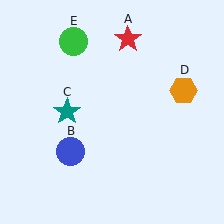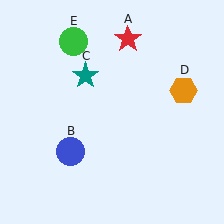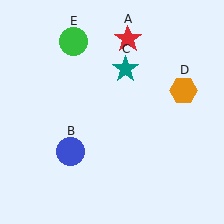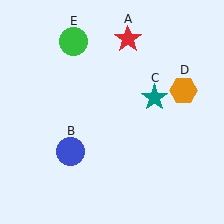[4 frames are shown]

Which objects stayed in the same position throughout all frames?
Red star (object A) and blue circle (object B) and orange hexagon (object D) and green circle (object E) remained stationary.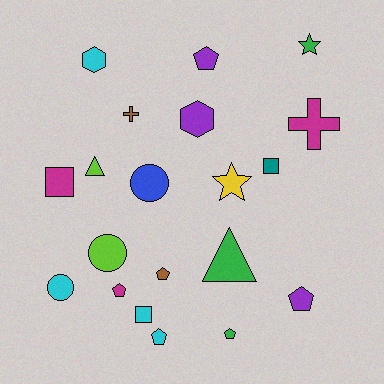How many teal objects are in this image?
There is 1 teal object.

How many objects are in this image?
There are 20 objects.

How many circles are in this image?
There are 3 circles.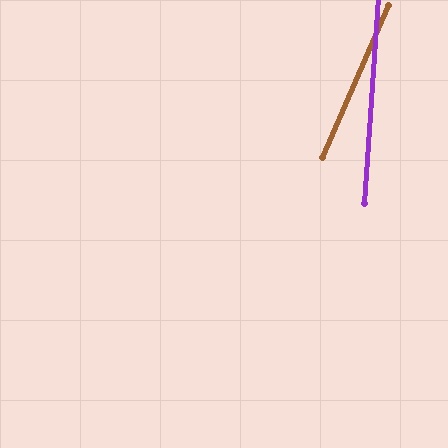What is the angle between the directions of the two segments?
Approximately 20 degrees.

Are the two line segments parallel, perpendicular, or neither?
Neither parallel nor perpendicular — they differ by about 20°.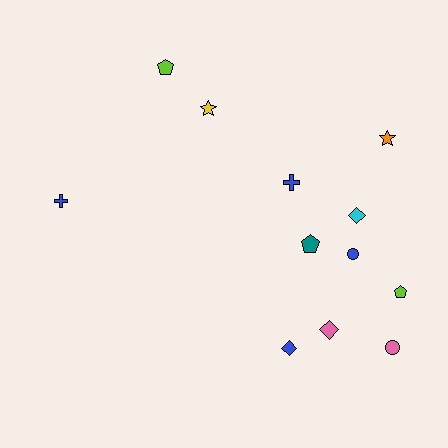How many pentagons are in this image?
There are 3 pentagons.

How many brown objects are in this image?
There are no brown objects.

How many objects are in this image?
There are 12 objects.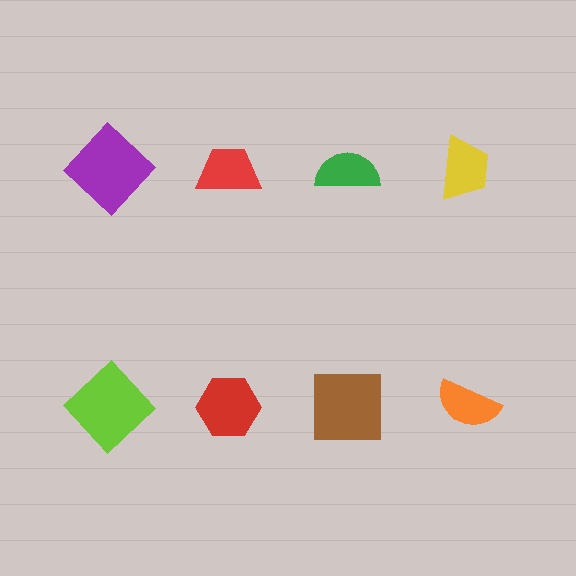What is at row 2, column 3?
A brown square.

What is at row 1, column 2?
A red trapezoid.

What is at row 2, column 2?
A red hexagon.